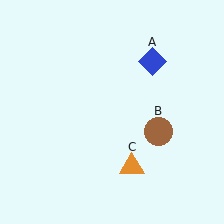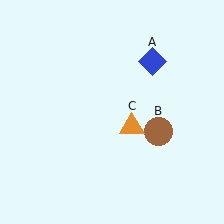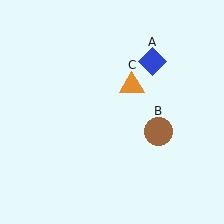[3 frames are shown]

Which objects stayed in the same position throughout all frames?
Blue diamond (object A) and brown circle (object B) remained stationary.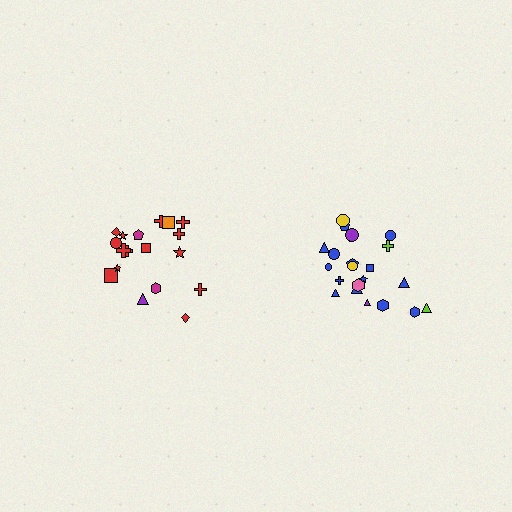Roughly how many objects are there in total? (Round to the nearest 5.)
Roughly 40 objects in total.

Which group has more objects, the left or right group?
The right group.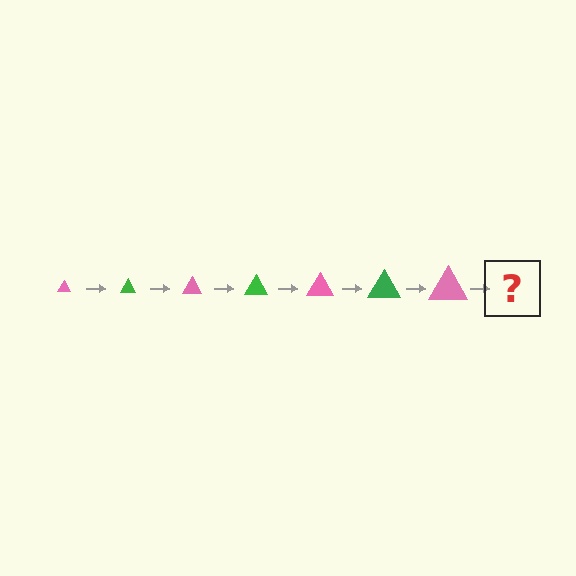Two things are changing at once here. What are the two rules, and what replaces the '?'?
The two rules are that the triangle grows larger each step and the color cycles through pink and green. The '?' should be a green triangle, larger than the previous one.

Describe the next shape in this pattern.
It should be a green triangle, larger than the previous one.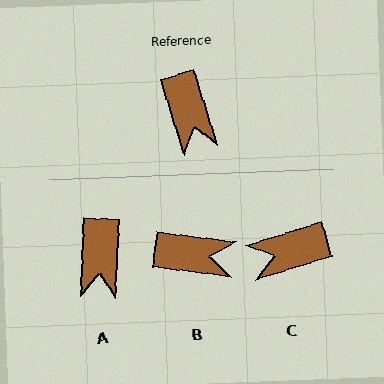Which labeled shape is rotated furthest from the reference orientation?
C, about 90 degrees away.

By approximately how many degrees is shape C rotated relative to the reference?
Approximately 90 degrees clockwise.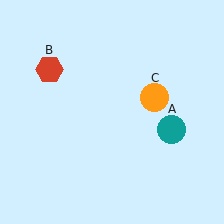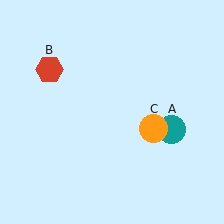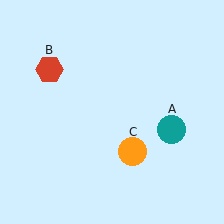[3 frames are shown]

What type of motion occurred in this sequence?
The orange circle (object C) rotated clockwise around the center of the scene.